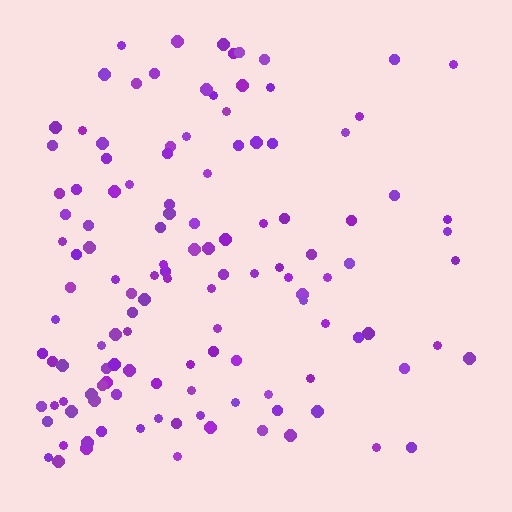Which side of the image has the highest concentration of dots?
The left.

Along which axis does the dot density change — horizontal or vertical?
Horizontal.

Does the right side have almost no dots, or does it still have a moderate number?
Still a moderate number, just noticeably fewer than the left.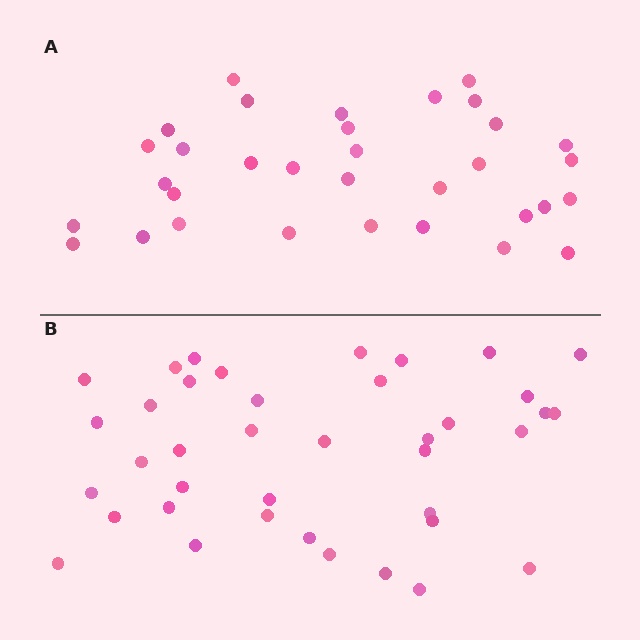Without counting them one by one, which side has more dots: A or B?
Region B (the bottom region) has more dots.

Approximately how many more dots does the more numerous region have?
Region B has about 6 more dots than region A.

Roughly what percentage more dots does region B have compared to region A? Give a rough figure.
About 20% more.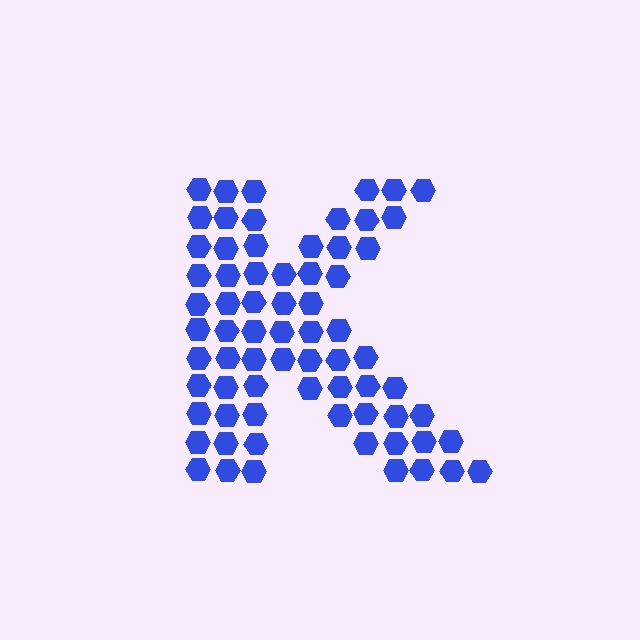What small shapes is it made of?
It is made of small hexagons.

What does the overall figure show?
The overall figure shows the letter K.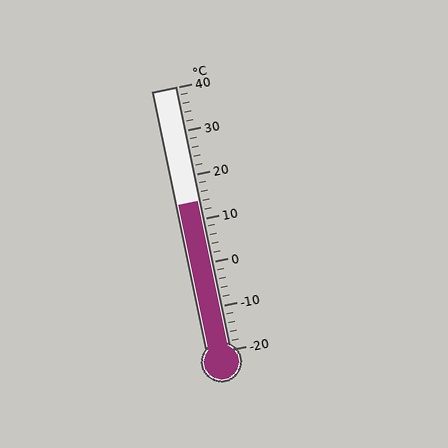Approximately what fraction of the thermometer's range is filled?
The thermometer is filled to approximately 55% of its range.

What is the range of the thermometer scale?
The thermometer scale ranges from -20°C to 40°C.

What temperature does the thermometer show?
The thermometer shows approximately 14°C.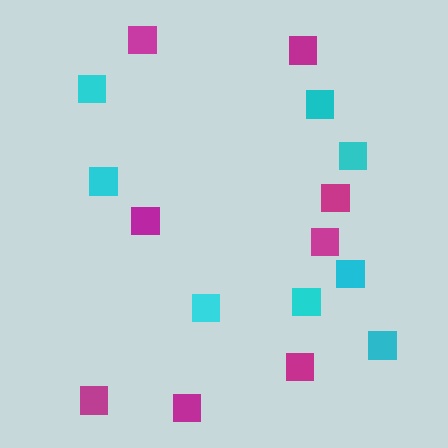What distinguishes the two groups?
There are 2 groups: one group of cyan squares (8) and one group of magenta squares (8).